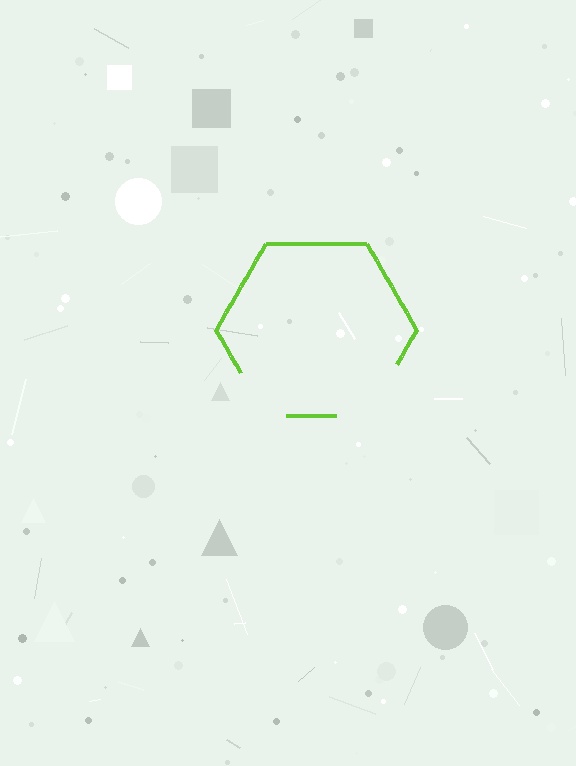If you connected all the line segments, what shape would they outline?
They would outline a hexagon.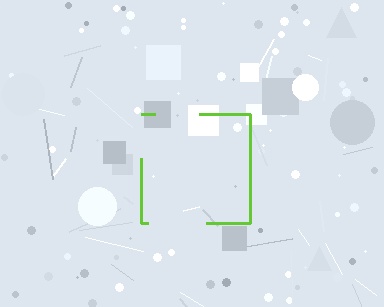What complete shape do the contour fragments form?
The contour fragments form a square.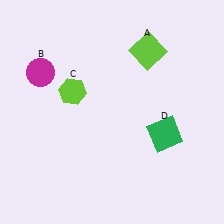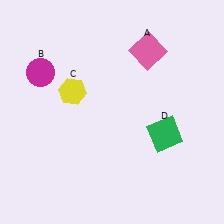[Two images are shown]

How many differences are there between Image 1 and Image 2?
There are 2 differences between the two images.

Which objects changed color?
A changed from lime to pink. C changed from lime to yellow.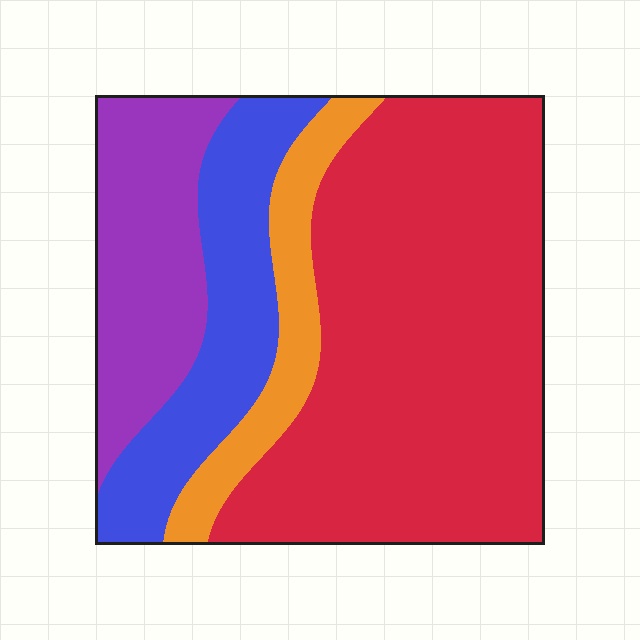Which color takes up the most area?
Red, at roughly 55%.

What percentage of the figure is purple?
Purple takes up about one sixth (1/6) of the figure.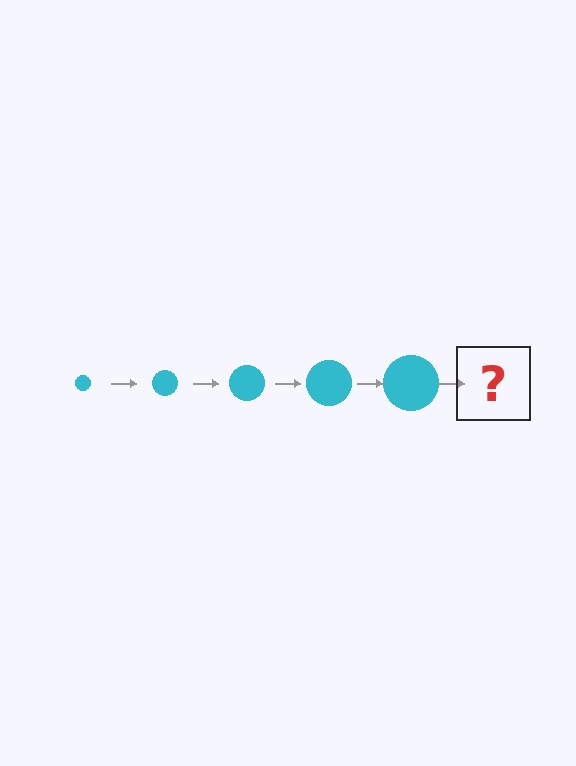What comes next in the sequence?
The next element should be a cyan circle, larger than the previous one.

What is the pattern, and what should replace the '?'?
The pattern is that the circle gets progressively larger each step. The '?' should be a cyan circle, larger than the previous one.